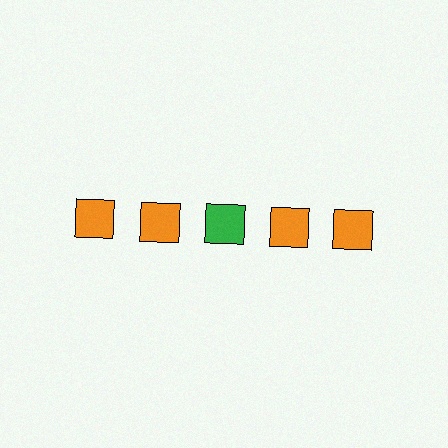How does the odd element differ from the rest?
It has a different color: green instead of orange.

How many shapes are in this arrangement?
There are 5 shapes arranged in a grid pattern.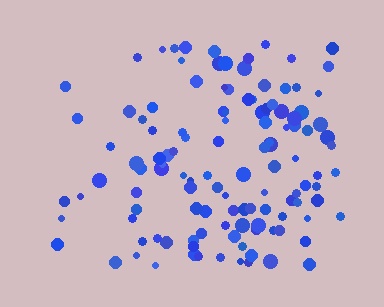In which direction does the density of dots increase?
From left to right, with the right side densest.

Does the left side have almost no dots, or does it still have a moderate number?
Still a moderate number, just noticeably fewer than the right.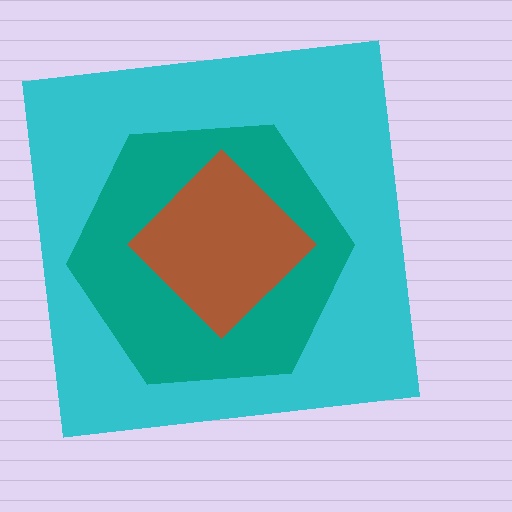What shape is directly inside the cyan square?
The teal hexagon.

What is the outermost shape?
The cyan square.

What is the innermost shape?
The brown diamond.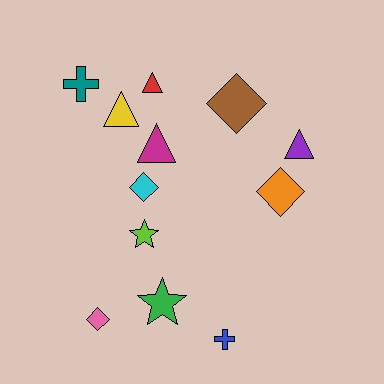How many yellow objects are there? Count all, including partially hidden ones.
There is 1 yellow object.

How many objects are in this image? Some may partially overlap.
There are 12 objects.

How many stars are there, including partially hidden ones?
There are 2 stars.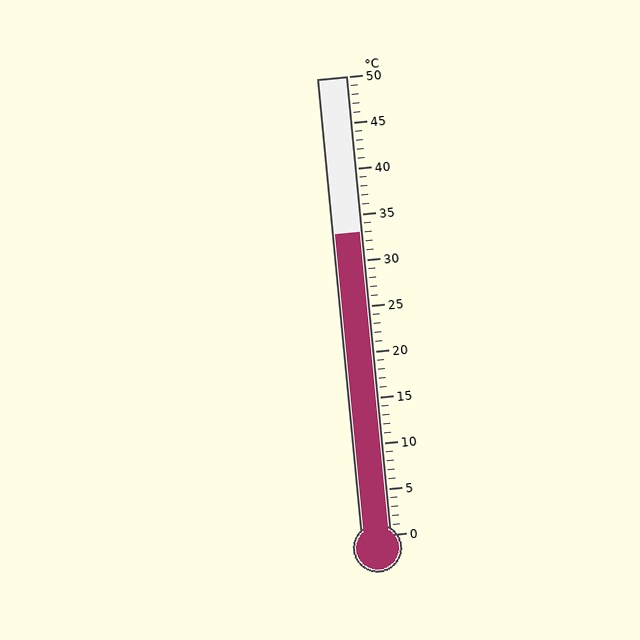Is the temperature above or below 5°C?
The temperature is above 5°C.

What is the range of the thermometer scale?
The thermometer scale ranges from 0°C to 50°C.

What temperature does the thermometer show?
The thermometer shows approximately 33°C.